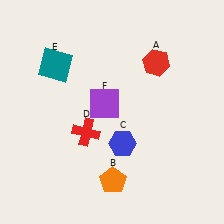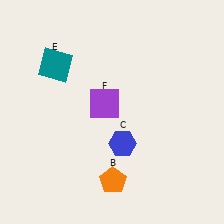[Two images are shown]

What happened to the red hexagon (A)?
The red hexagon (A) was removed in Image 2. It was in the top-right area of Image 1.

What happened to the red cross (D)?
The red cross (D) was removed in Image 2. It was in the bottom-left area of Image 1.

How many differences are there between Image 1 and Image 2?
There are 2 differences between the two images.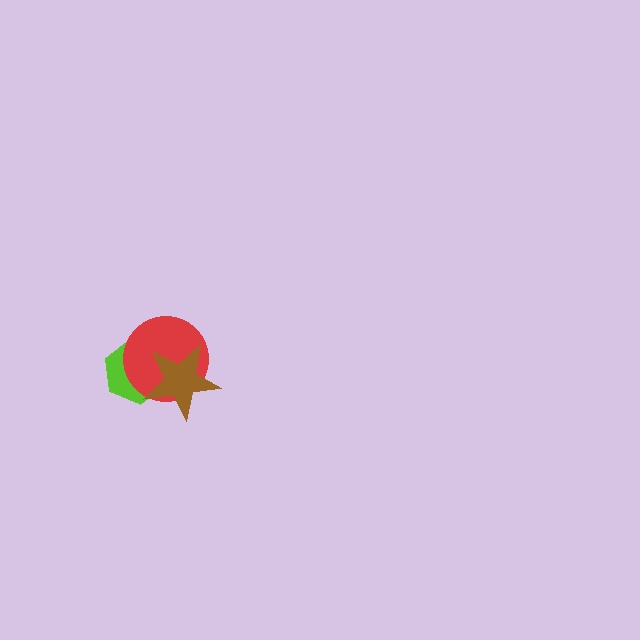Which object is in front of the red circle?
The brown star is in front of the red circle.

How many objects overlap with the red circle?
2 objects overlap with the red circle.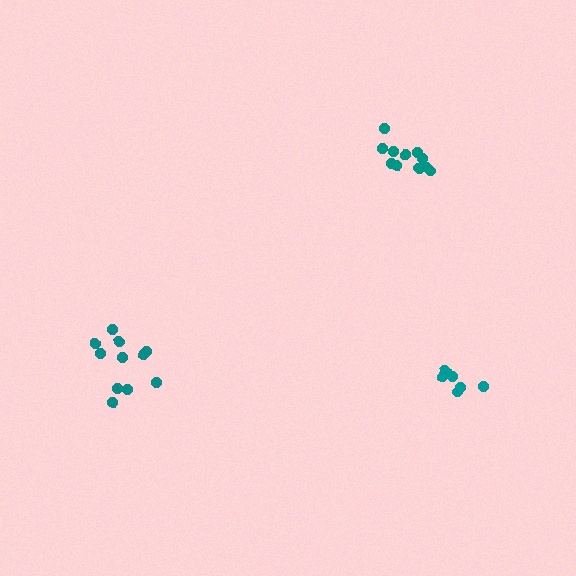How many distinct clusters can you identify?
There are 3 distinct clusters.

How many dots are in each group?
Group 1: 11 dots, Group 2: 11 dots, Group 3: 7 dots (29 total).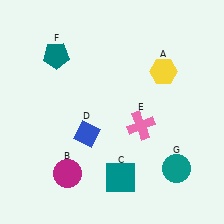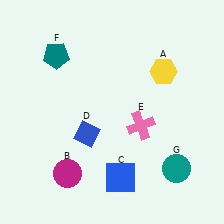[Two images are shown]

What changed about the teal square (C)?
In Image 1, C is teal. In Image 2, it changed to blue.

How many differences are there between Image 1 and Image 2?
There is 1 difference between the two images.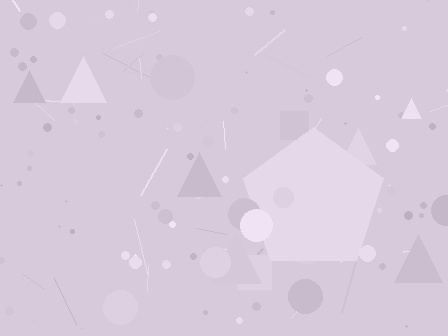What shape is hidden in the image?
A pentagon is hidden in the image.